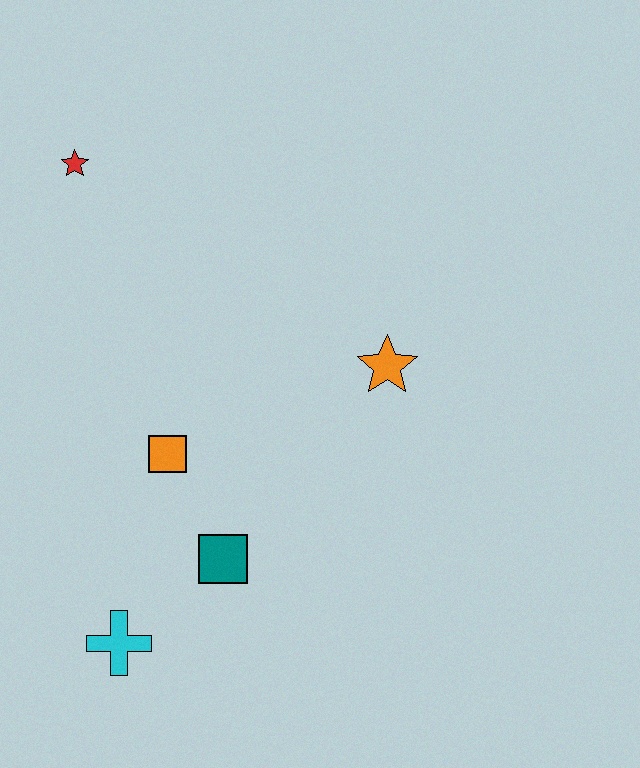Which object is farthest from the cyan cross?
The red star is farthest from the cyan cross.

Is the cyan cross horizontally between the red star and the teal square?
Yes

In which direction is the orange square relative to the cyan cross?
The orange square is above the cyan cross.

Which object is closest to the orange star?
The orange square is closest to the orange star.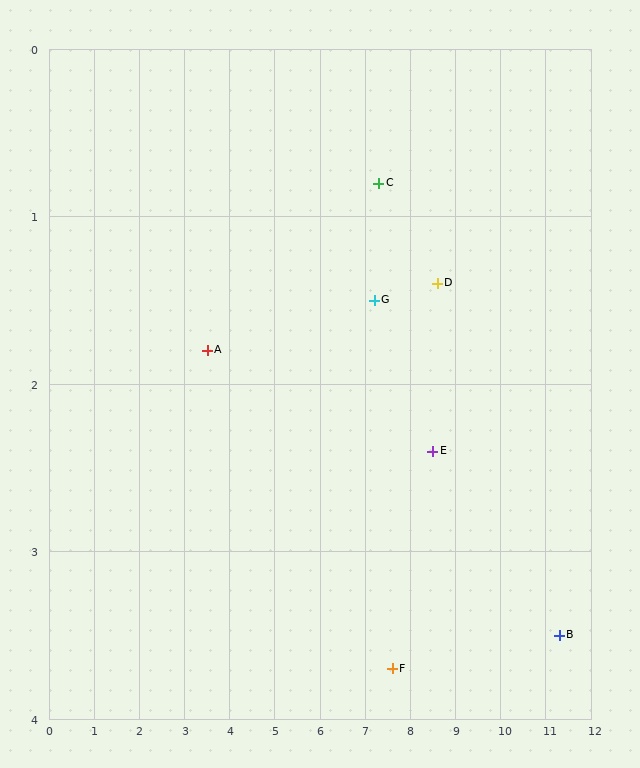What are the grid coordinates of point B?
Point B is at approximately (11.3, 3.5).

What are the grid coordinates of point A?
Point A is at approximately (3.5, 1.8).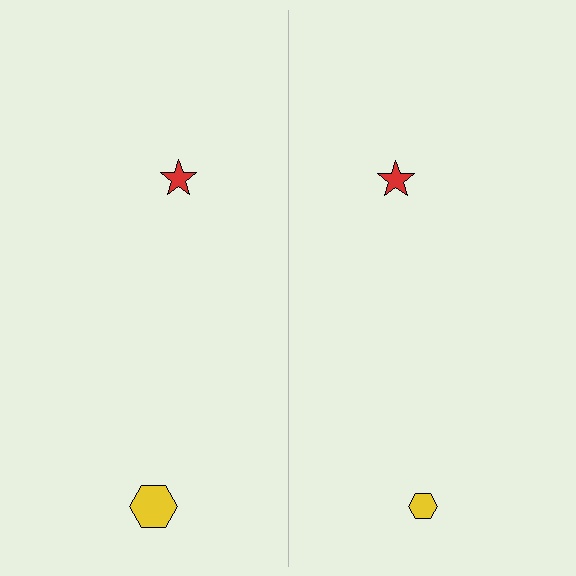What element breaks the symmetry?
The yellow hexagon on the right side has a different size than its mirror counterpart.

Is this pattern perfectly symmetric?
No, the pattern is not perfectly symmetric. The yellow hexagon on the right side has a different size than its mirror counterpart.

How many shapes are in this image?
There are 4 shapes in this image.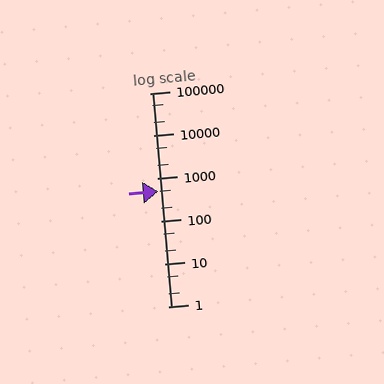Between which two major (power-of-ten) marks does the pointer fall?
The pointer is between 100 and 1000.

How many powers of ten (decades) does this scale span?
The scale spans 5 decades, from 1 to 100000.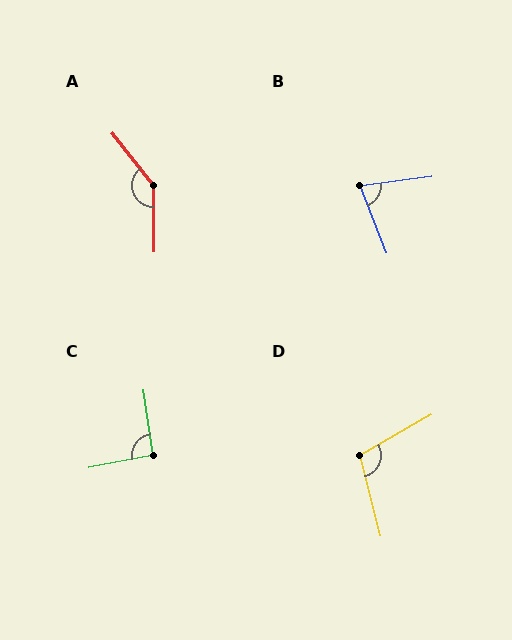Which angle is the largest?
A, at approximately 142 degrees.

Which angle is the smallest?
B, at approximately 76 degrees.